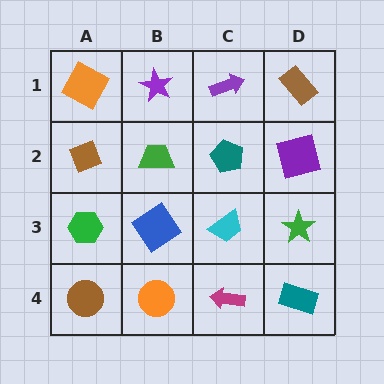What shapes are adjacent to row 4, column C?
A cyan trapezoid (row 3, column C), an orange circle (row 4, column B), a teal rectangle (row 4, column D).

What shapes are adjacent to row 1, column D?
A purple square (row 2, column D), a purple arrow (row 1, column C).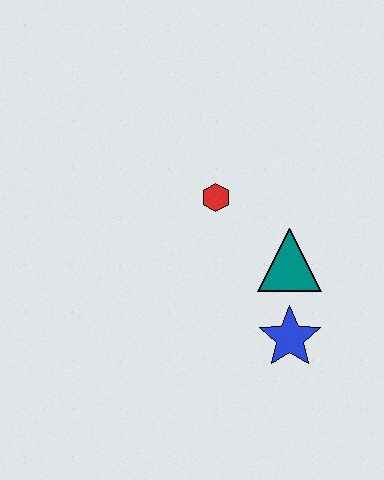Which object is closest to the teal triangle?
The blue star is closest to the teal triangle.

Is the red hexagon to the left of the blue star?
Yes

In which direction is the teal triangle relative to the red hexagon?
The teal triangle is to the right of the red hexagon.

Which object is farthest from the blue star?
The red hexagon is farthest from the blue star.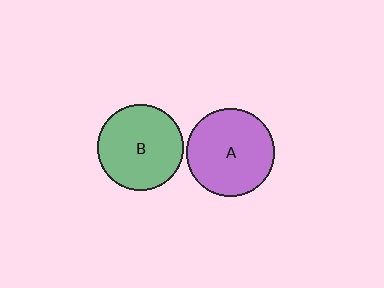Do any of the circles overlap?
No, none of the circles overlap.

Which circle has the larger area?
Circle A (purple).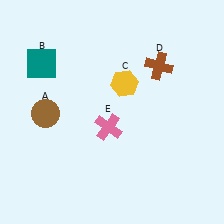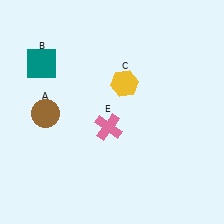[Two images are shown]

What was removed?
The brown cross (D) was removed in Image 2.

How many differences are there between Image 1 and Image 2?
There is 1 difference between the two images.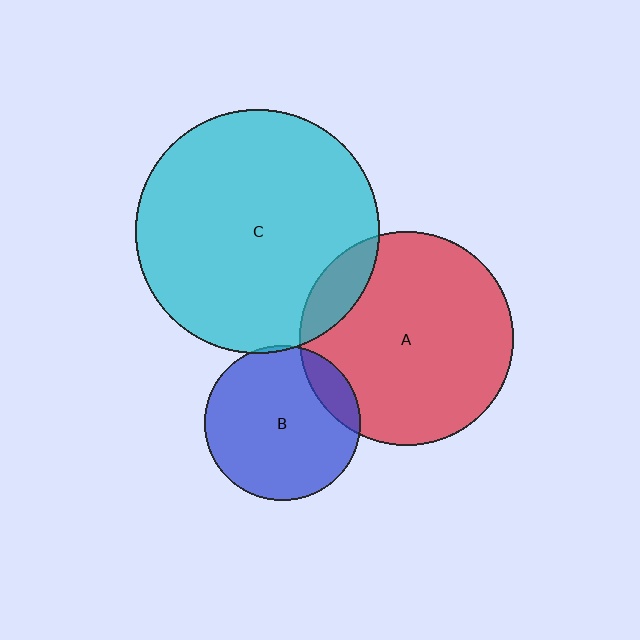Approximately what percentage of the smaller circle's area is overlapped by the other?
Approximately 15%.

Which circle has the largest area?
Circle C (cyan).